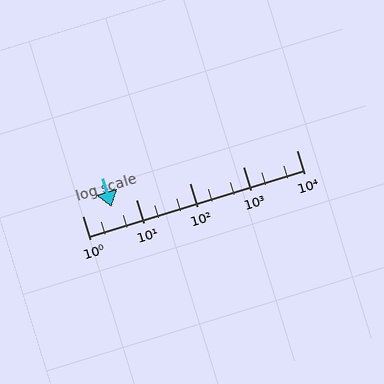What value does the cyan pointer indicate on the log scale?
The pointer indicates approximately 3.5.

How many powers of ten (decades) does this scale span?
The scale spans 4 decades, from 1 to 10000.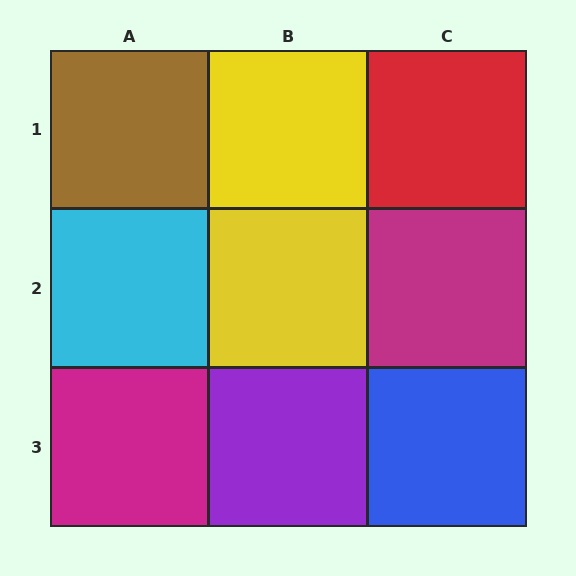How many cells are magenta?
2 cells are magenta.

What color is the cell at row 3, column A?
Magenta.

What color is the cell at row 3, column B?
Purple.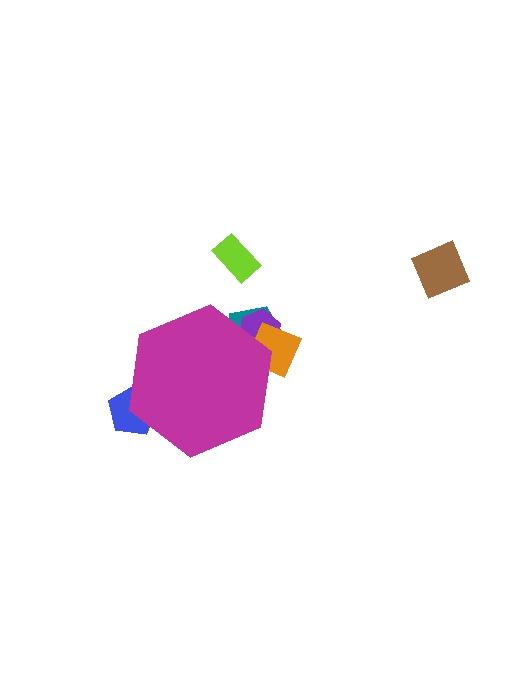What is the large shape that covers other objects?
A magenta hexagon.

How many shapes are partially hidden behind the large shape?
4 shapes are partially hidden.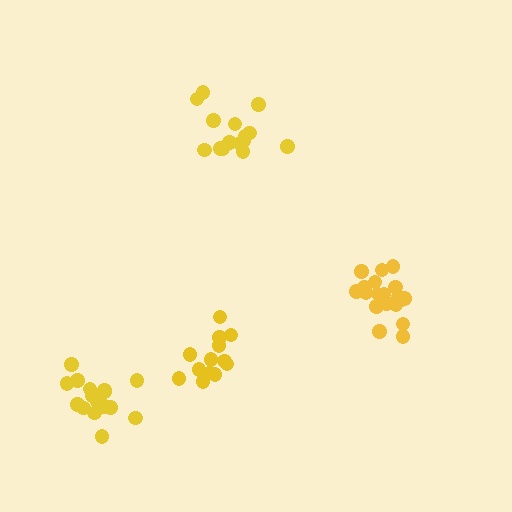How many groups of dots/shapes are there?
There are 4 groups.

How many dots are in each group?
Group 1: 15 dots, Group 2: 13 dots, Group 3: 18 dots, Group 4: 19 dots (65 total).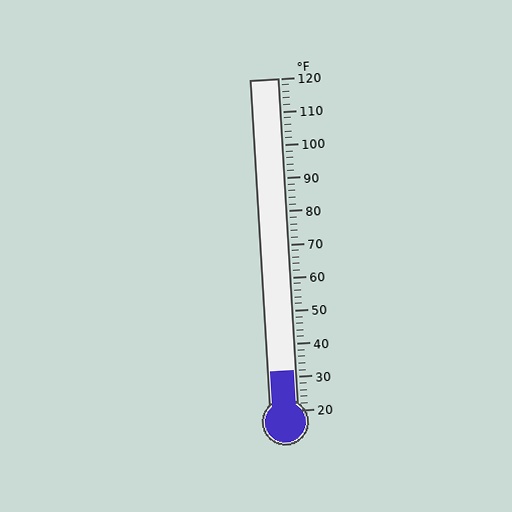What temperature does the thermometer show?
The thermometer shows approximately 32°F.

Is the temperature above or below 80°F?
The temperature is below 80°F.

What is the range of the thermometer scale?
The thermometer scale ranges from 20°F to 120°F.